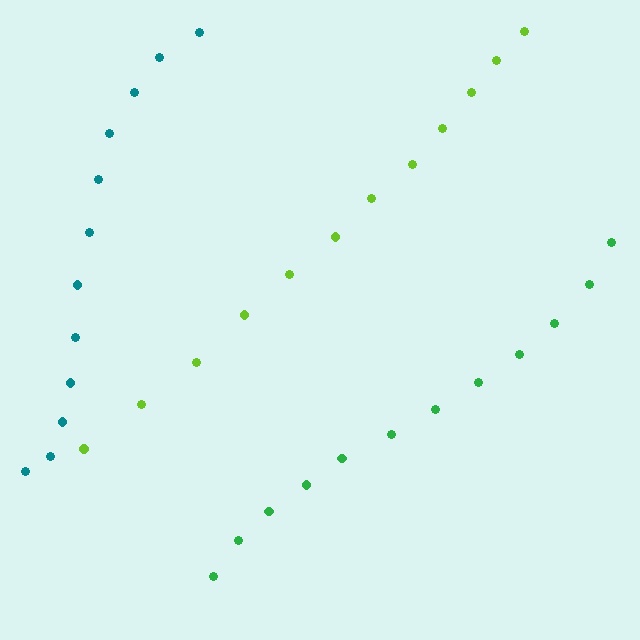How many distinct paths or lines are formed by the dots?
There are 3 distinct paths.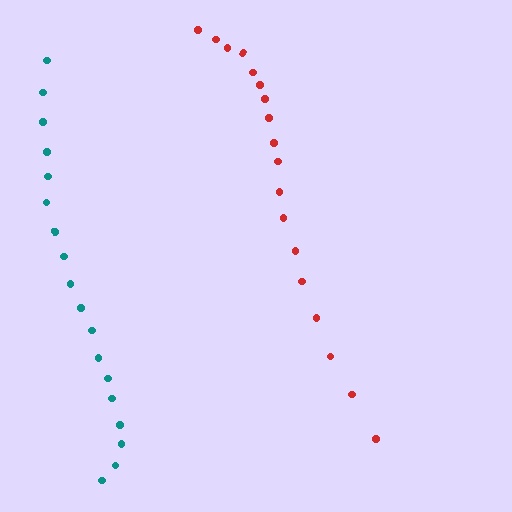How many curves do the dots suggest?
There are 2 distinct paths.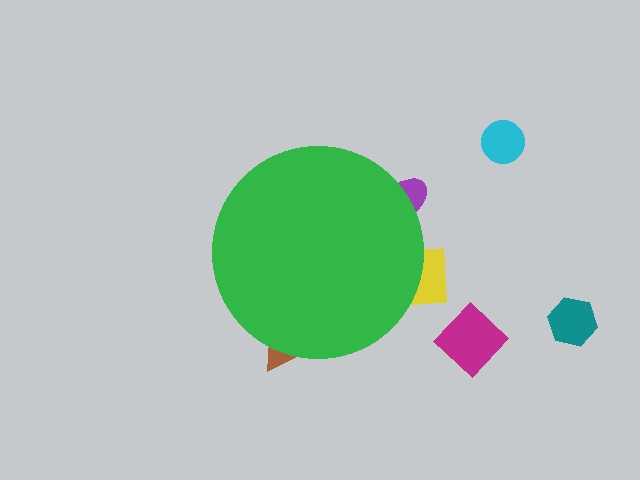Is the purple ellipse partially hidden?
Yes, the purple ellipse is partially hidden behind the green circle.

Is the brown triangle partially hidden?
Yes, the brown triangle is partially hidden behind the green circle.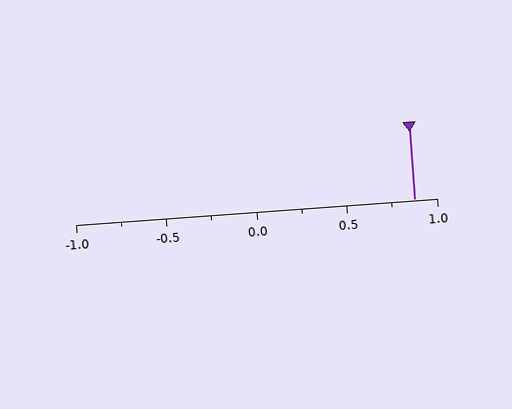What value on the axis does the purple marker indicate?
The marker indicates approximately 0.88.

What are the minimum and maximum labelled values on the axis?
The axis runs from -1.0 to 1.0.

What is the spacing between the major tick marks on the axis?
The major ticks are spaced 0.5 apart.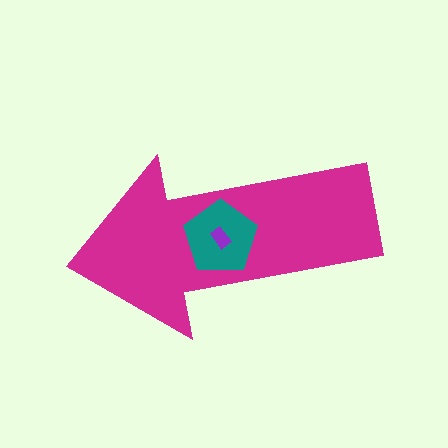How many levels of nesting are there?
3.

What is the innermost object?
The purple rectangle.